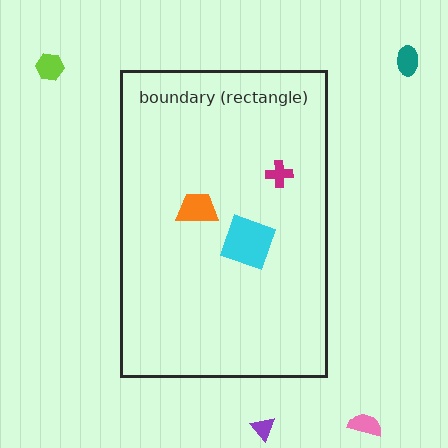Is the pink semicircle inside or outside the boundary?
Outside.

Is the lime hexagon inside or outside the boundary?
Outside.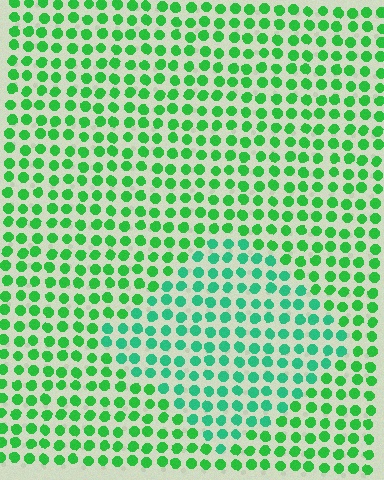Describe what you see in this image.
The image is filled with small green elements in a uniform arrangement. A diamond-shaped region is visible where the elements are tinted to a slightly different hue, forming a subtle color boundary.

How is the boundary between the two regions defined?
The boundary is defined purely by a slight shift in hue (about 28 degrees). Spacing, size, and orientation are identical on both sides.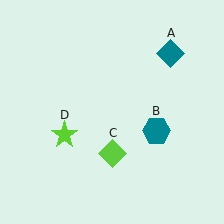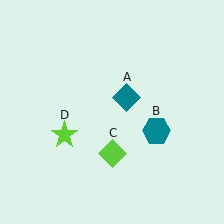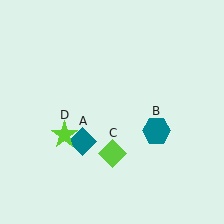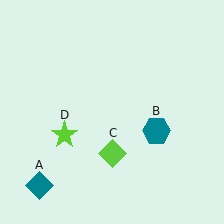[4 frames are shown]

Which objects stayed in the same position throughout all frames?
Teal hexagon (object B) and lime diamond (object C) and lime star (object D) remained stationary.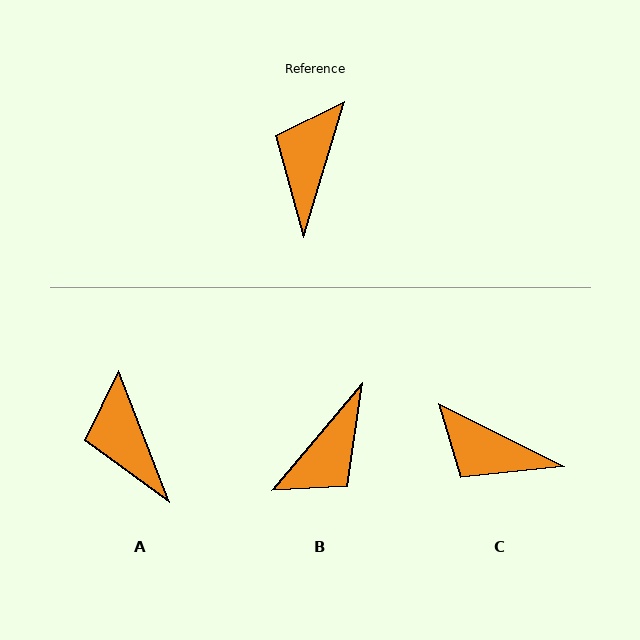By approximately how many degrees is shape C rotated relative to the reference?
Approximately 81 degrees counter-clockwise.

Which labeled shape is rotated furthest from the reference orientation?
B, about 157 degrees away.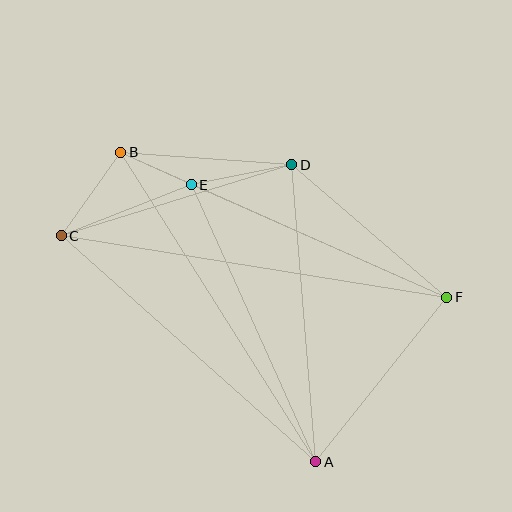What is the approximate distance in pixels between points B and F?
The distance between B and F is approximately 357 pixels.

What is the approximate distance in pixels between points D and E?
The distance between D and E is approximately 102 pixels.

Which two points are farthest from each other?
Points C and F are farthest from each other.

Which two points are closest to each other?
Points B and E are closest to each other.